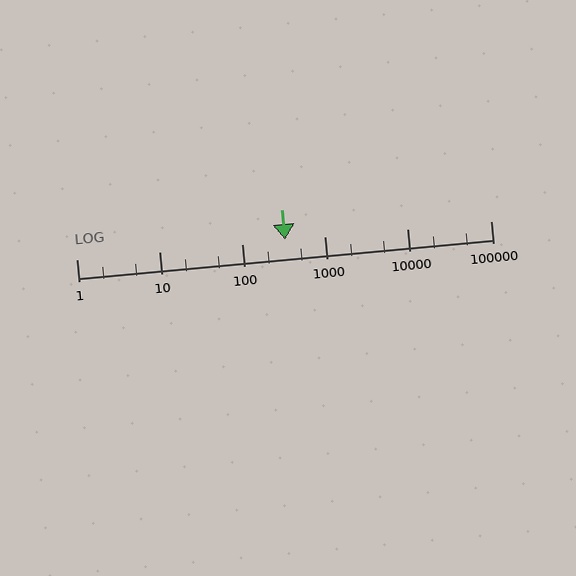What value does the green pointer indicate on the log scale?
The pointer indicates approximately 330.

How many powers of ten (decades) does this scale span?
The scale spans 5 decades, from 1 to 100000.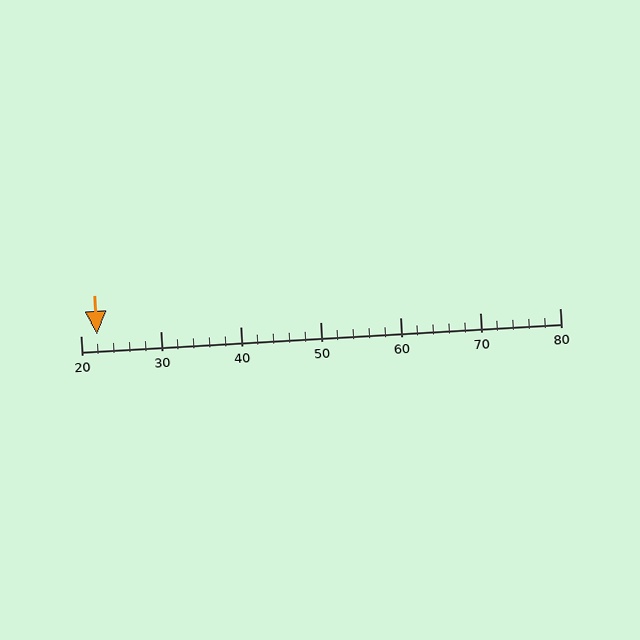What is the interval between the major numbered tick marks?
The major tick marks are spaced 10 units apart.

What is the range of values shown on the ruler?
The ruler shows values from 20 to 80.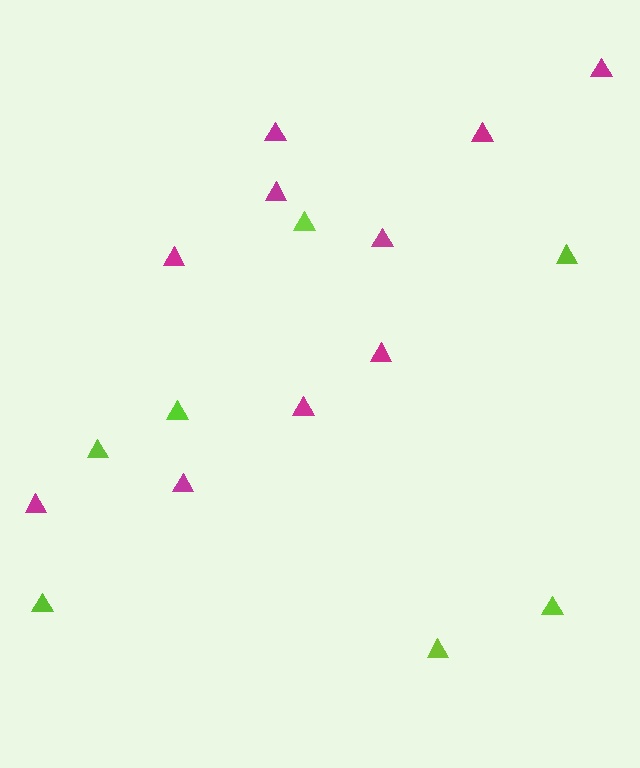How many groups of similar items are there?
There are 2 groups: one group of lime triangles (7) and one group of magenta triangles (10).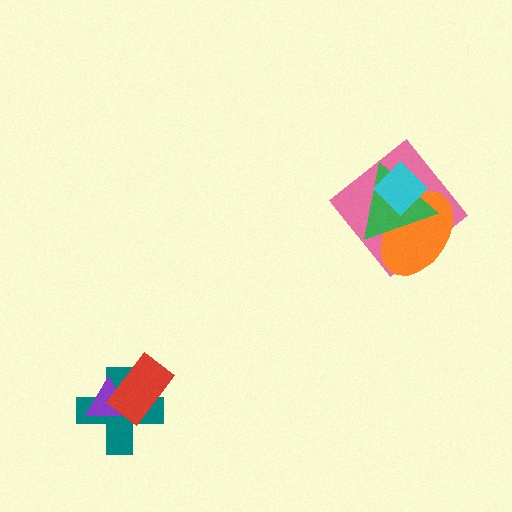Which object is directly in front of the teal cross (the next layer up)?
The purple triangle is directly in front of the teal cross.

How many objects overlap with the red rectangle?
2 objects overlap with the red rectangle.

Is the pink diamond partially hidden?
Yes, it is partially covered by another shape.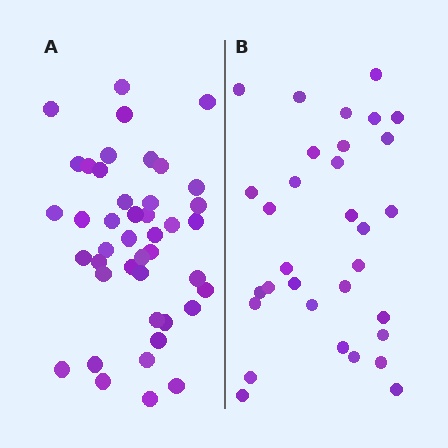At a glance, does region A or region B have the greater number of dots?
Region A (the left region) has more dots.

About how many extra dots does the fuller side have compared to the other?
Region A has roughly 12 or so more dots than region B.